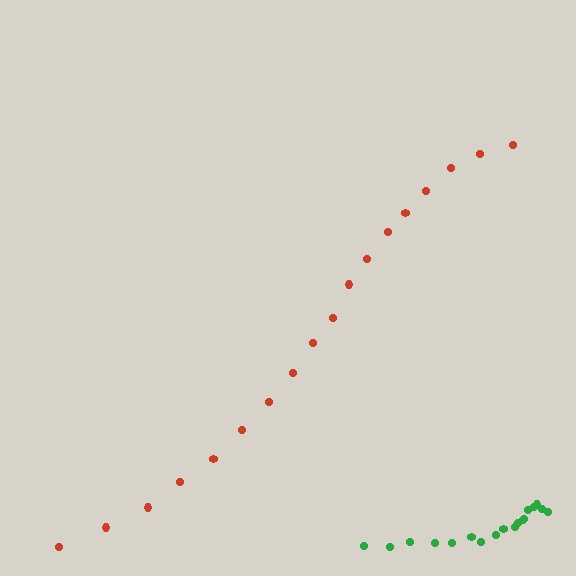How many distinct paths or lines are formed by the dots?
There are 2 distinct paths.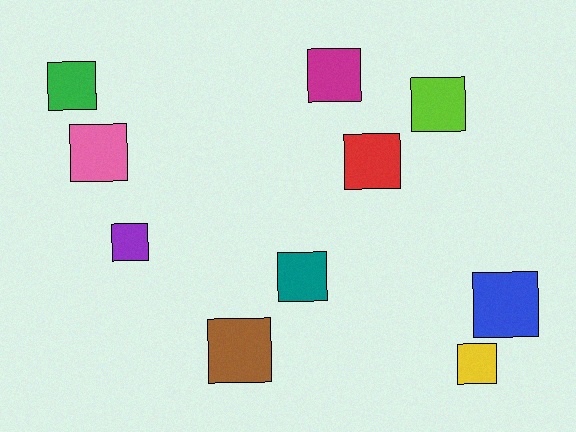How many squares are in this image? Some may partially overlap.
There are 10 squares.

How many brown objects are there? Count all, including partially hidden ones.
There is 1 brown object.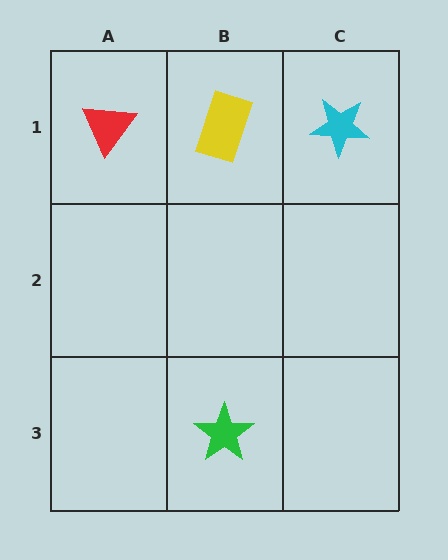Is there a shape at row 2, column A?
No, that cell is empty.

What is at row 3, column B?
A green star.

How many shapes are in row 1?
3 shapes.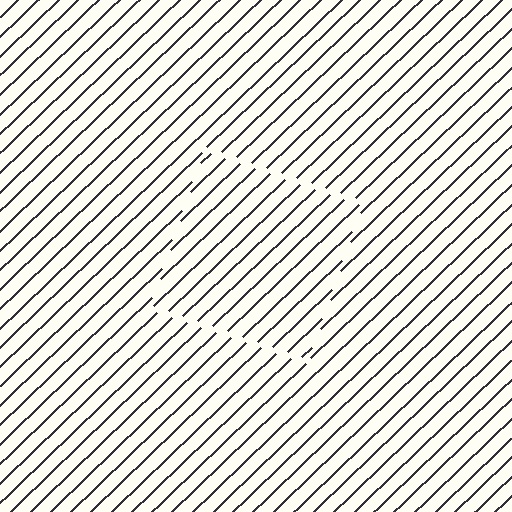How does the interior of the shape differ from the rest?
The interior of the shape contains the same grating, shifted by half a period — the contour is defined by the phase discontinuity where line-ends from the inner and outer gratings abut.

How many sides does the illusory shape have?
4 sides — the line-ends trace a square.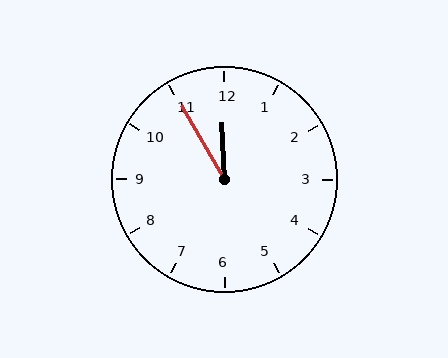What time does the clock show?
11:55.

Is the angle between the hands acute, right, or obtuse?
It is acute.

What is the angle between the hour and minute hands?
Approximately 28 degrees.